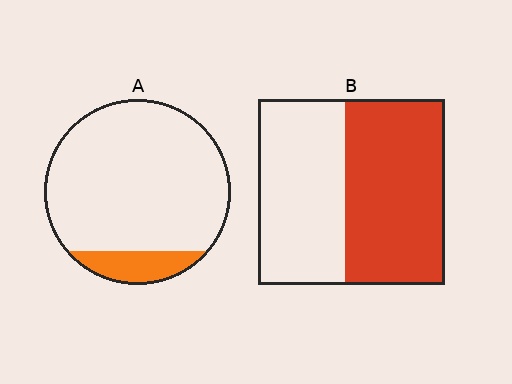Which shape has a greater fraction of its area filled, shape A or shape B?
Shape B.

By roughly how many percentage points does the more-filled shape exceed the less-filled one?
By roughly 40 percentage points (B over A).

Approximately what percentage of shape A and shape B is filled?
A is approximately 10% and B is approximately 55%.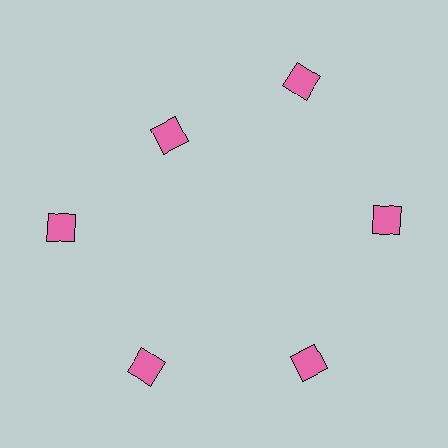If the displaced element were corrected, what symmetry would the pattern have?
It would have 6-fold rotational symmetry — the pattern would map onto itself every 60 degrees.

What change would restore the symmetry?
The symmetry would be restored by moving it outward, back onto the ring so that all 6 squares sit at equal angles and equal distance from the center.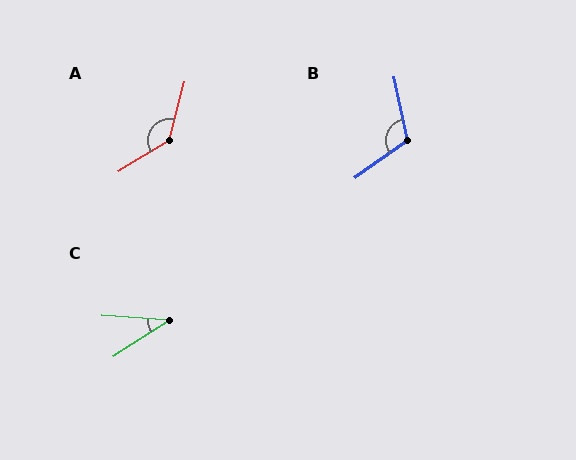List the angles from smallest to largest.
C (36°), B (114°), A (136°).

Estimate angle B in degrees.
Approximately 114 degrees.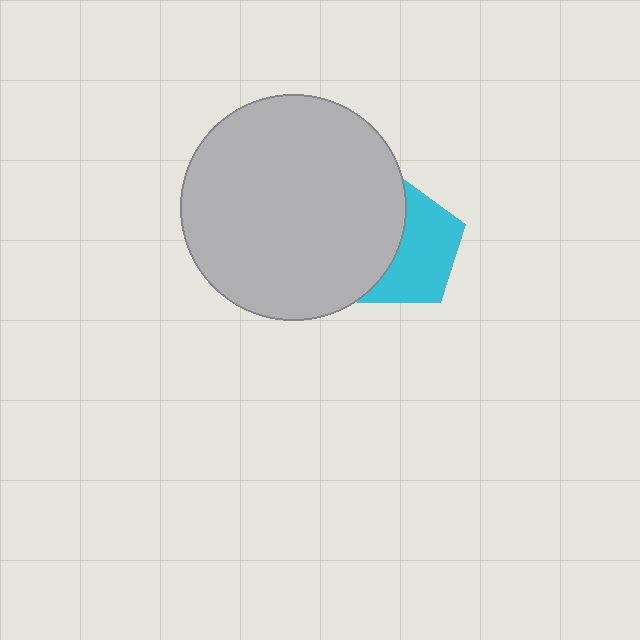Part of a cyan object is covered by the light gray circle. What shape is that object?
It is a pentagon.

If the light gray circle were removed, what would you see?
You would see the complete cyan pentagon.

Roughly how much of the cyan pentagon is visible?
About half of it is visible (roughly 54%).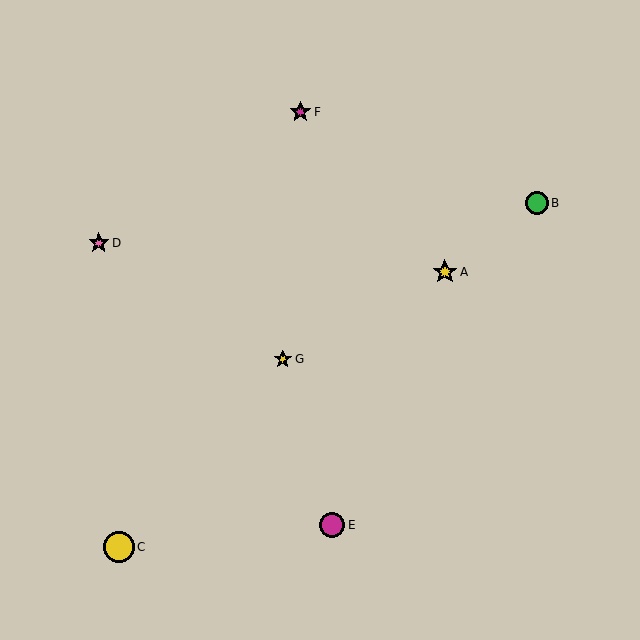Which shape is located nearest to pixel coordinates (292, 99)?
The magenta star (labeled F) at (300, 112) is nearest to that location.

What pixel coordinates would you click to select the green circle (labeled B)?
Click at (537, 203) to select the green circle B.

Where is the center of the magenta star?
The center of the magenta star is at (300, 112).